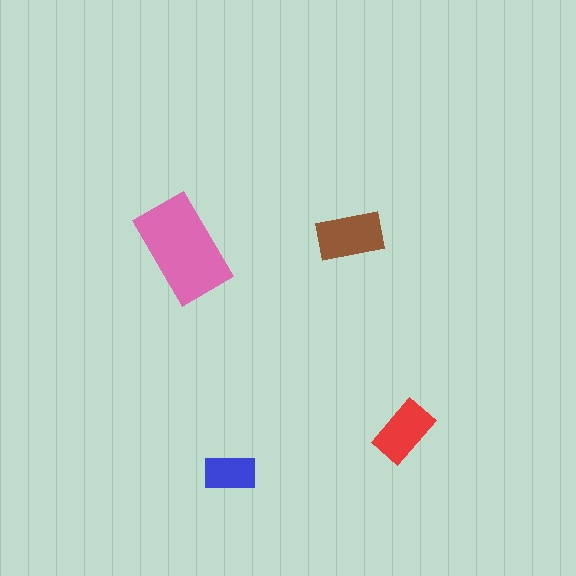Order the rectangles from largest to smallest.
the pink one, the brown one, the red one, the blue one.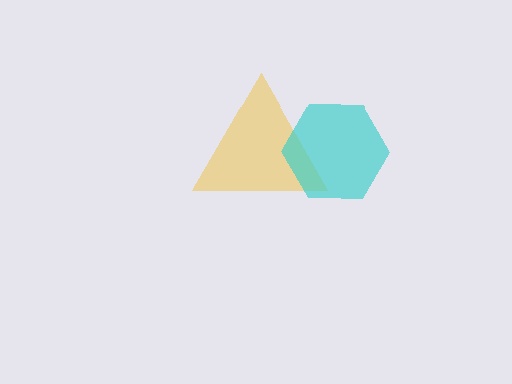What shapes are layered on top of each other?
The layered shapes are: a yellow triangle, a cyan hexagon.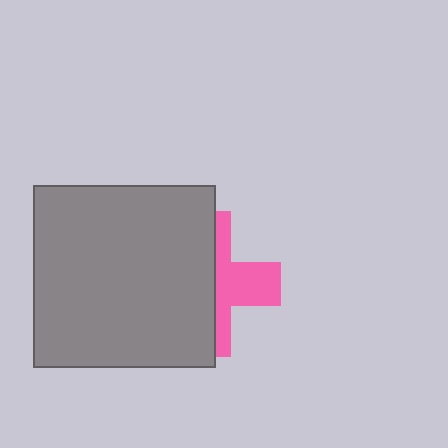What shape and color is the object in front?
The object in front is a gray square.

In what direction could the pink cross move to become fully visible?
The pink cross could move right. That would shift it out from behind the gray square entirely.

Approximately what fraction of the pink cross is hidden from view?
Roughly 59% of the pink cross is hidden behind the gray square.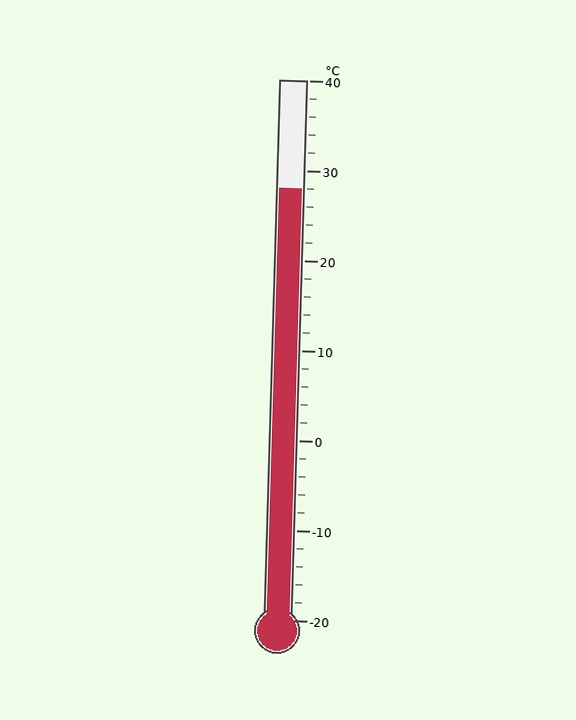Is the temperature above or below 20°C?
The temperature is above 20°C.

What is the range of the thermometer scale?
The thermometer scale ranges from -20°C to 40°C.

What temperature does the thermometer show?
The thermometer shows approximately 28°C.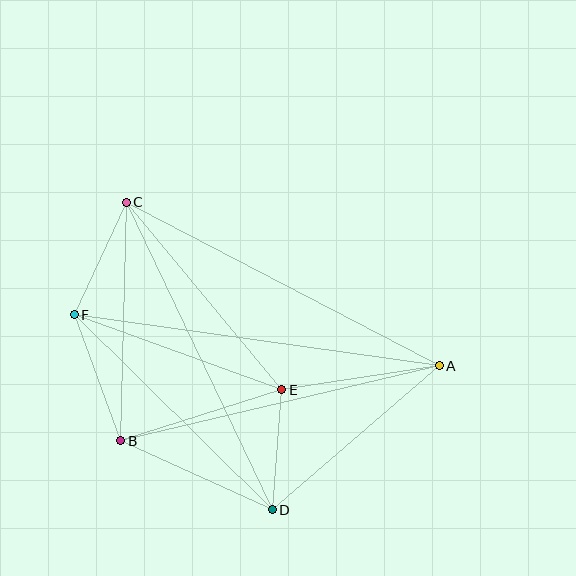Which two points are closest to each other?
Points D and E are closest to each other.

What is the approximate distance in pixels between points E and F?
The distance between E and F is approximately 221 pixels.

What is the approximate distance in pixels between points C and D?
The distance between C and D is approximately 341 pixels.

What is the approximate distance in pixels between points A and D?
The distance between A and D is approximately 220 pixels.